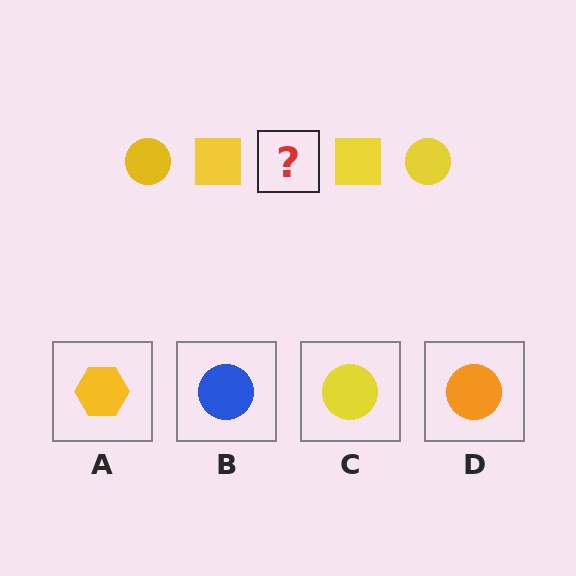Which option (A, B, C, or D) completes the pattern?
C.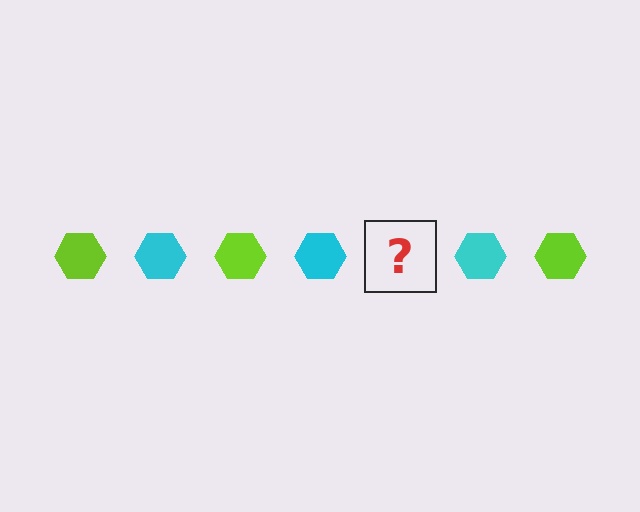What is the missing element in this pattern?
The missing element is a lime hexagon.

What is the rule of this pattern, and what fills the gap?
The rule is that the pattern cycles through lime, cyan hexagons. The gap should be filled with a lime hexagon.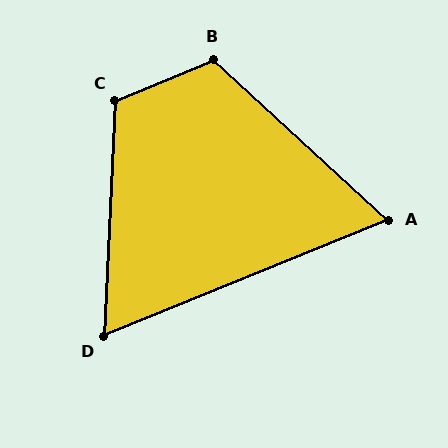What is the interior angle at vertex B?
Approximately 115 degrees (obtuse).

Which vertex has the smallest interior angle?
A, at approximately 65 degrees.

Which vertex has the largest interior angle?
C, at approximately 115 degrees.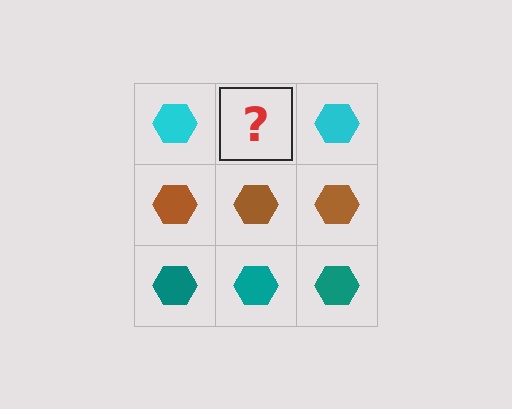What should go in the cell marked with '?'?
The missing cell should contain a cyan hexagon.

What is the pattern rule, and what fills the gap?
The rule is that each row has a consistent color. The gap should be filled with a cyan hexagon.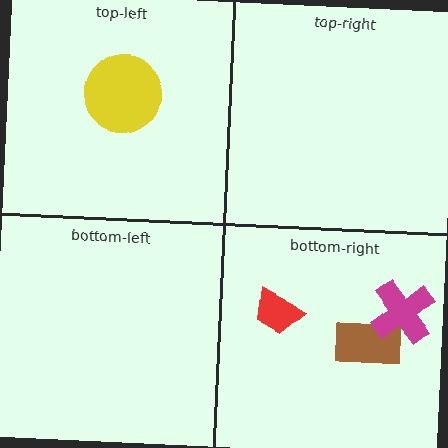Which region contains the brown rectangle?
The bottom-right region.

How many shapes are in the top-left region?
1.